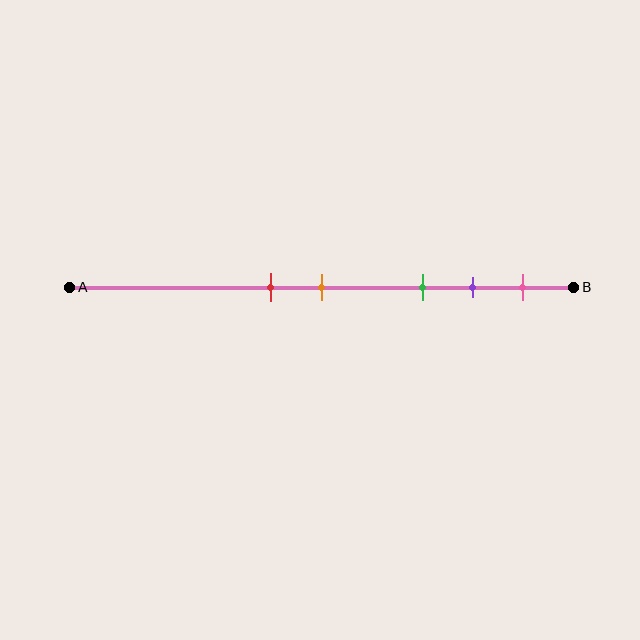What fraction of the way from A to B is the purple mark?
The purple mark is approximately 80% (0.8) of the way from A to B.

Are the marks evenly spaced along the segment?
No, the marks are not evenly spaced.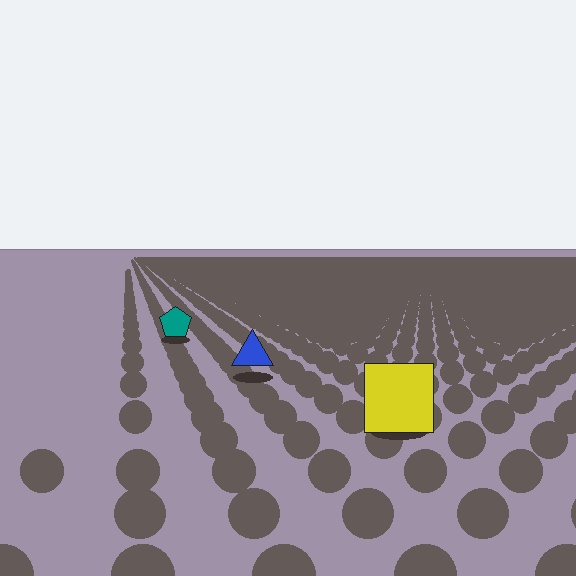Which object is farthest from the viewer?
The teal pentagon is farthest from the viewer. It appears smaller and the ground texture around it is denser.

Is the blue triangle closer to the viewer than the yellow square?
No. The yellow square is closer — you can tell from the texture gradient: the ground texture is coarser near it.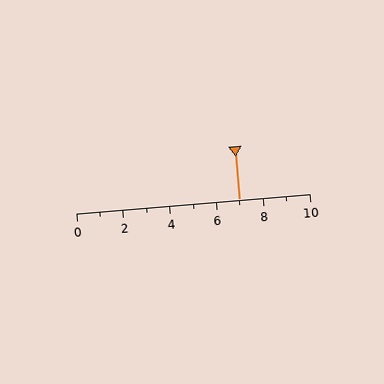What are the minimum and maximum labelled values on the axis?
The axis runs from 0 to 10.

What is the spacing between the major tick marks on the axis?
The major ticks are spaced 2 apart.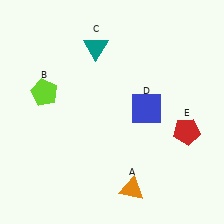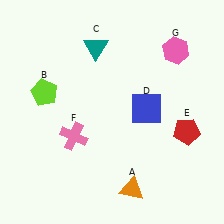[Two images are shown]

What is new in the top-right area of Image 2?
A pink hexagon (G) was added in the top-right area of Image 2.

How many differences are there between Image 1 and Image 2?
There are 2 differences between the two images.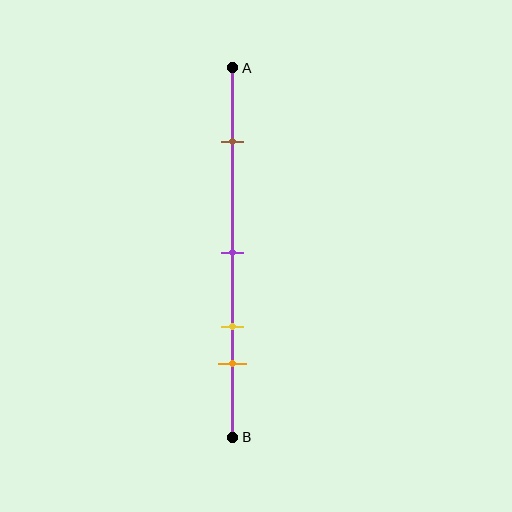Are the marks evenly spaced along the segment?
No, the marks are not evenly spaced.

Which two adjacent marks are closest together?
The yellow and orange marks are the closest adjacent pair.